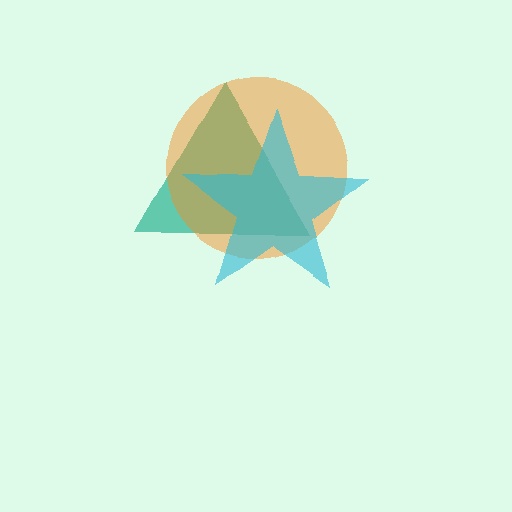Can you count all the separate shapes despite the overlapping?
Yes, there are 3 separate shapes.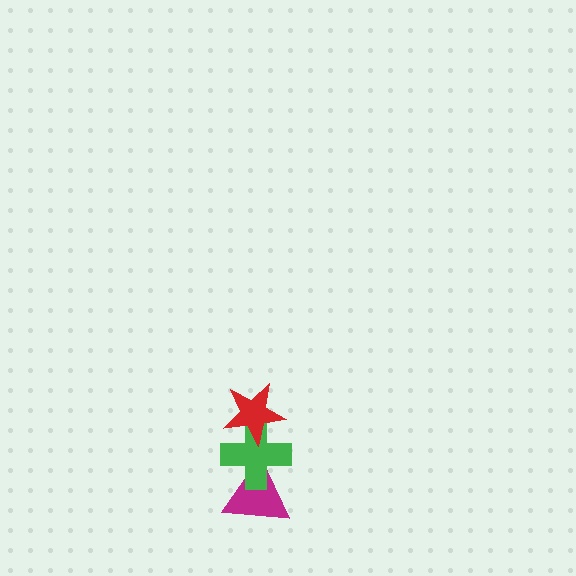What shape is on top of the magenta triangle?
The green cross is on top of the magenta triangle.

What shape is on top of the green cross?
The red star is on top of the green cross.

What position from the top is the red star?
The red star is 1st from the top.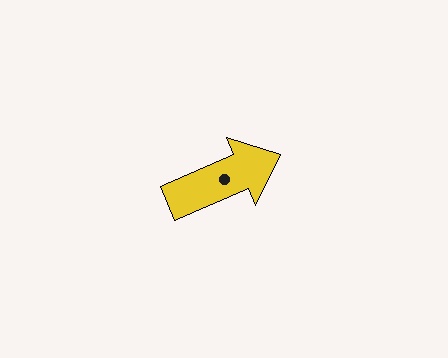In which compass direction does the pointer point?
Northeast.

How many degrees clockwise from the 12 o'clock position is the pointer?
Approximately 67 degrees.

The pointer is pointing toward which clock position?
Roughly 2 o'clock.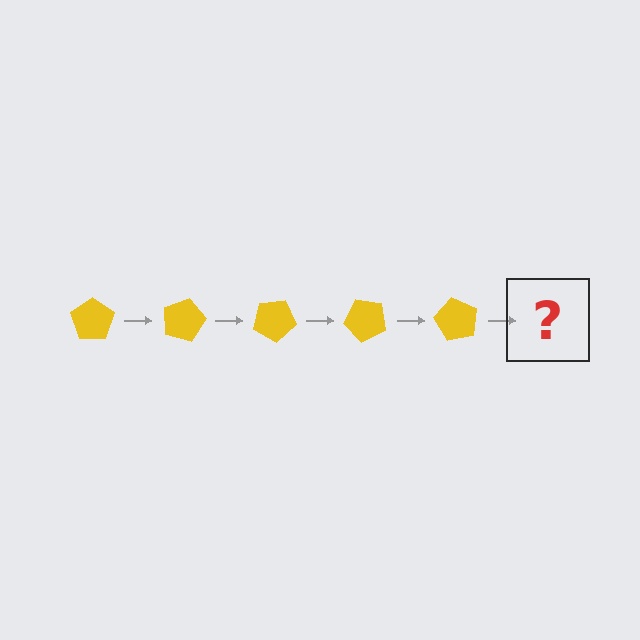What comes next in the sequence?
The next element should be a yellow pentagon rotated 75 degrees.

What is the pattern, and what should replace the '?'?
The pattern is that the pentagon rotates 15 degrees each step. The '?' should be a yellow pentagon rotated 75 degrees.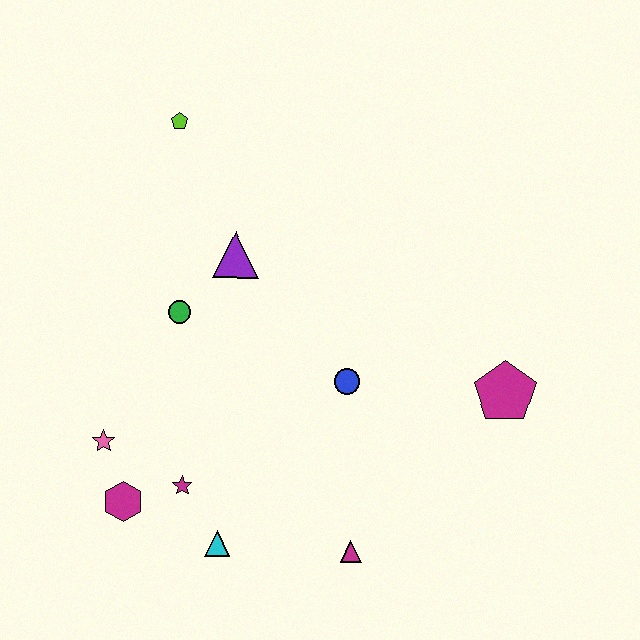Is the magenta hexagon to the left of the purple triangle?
Yes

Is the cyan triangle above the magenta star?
No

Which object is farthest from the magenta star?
The lime pentagon is farthest from the magenta star.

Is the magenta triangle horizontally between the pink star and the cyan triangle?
No